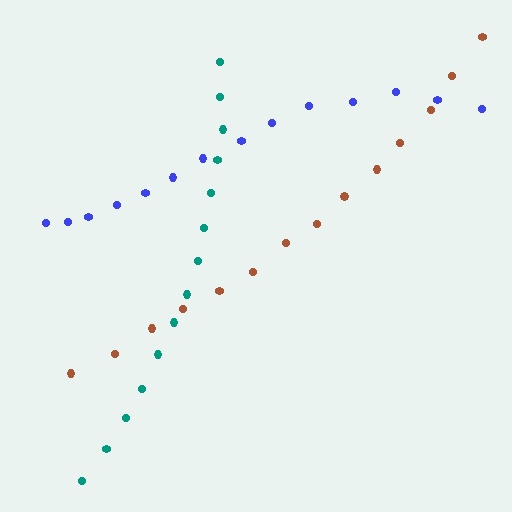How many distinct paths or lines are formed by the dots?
There are 3 distinct paths.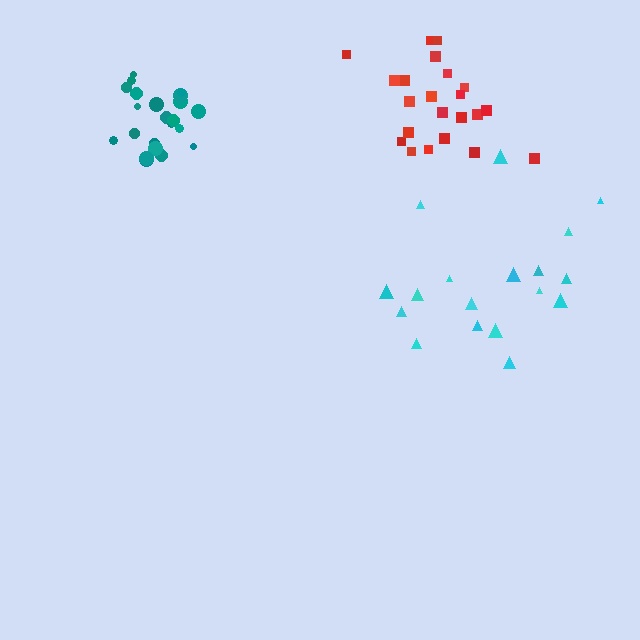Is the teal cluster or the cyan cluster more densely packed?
Teal.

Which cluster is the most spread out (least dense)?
Cyan.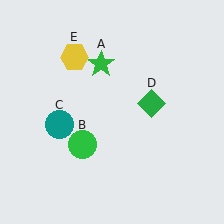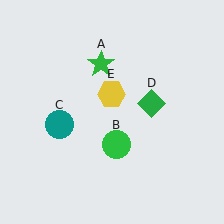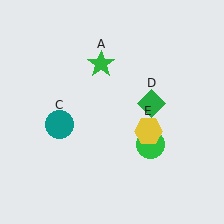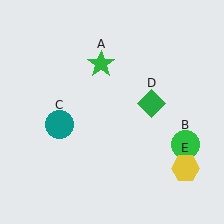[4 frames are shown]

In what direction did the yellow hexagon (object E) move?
The yellow hexagon (object E) moved down and to the right.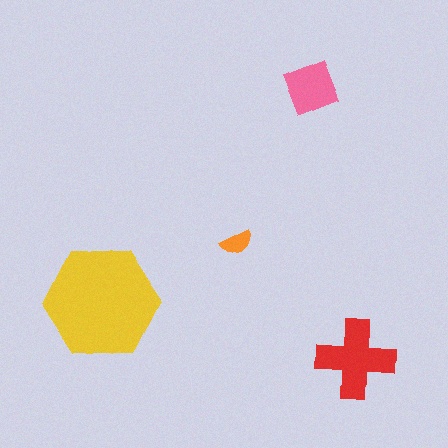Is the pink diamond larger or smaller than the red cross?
Smaller.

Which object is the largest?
The yellow hexagon.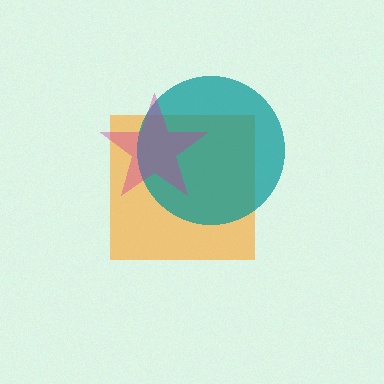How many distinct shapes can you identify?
There are 3 distinct shapes: an orange square, a teal circle, a magenta star.